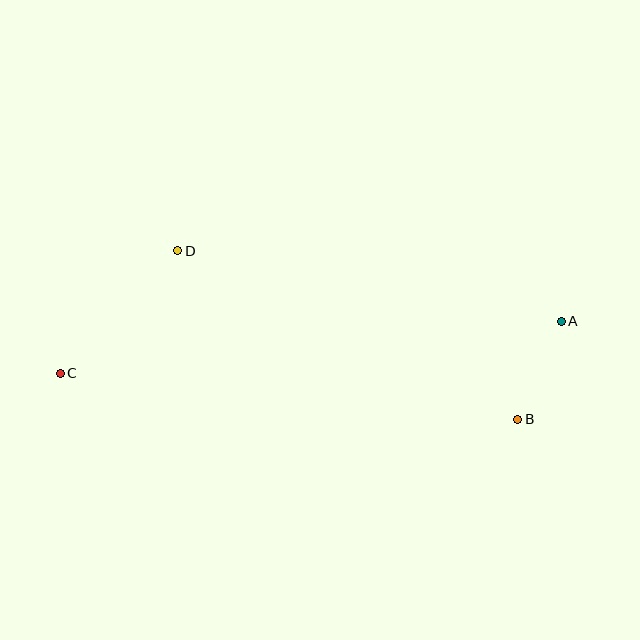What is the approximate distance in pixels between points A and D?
The distance between A and D is approximately 390 pixels.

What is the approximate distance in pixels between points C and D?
The distance between C and D is approximately 170 pixels.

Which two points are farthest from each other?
Points A and C are farthest from each other.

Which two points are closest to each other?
Points A and B are closest to each other.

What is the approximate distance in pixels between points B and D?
The distance between B and D is approximately 379 pixels.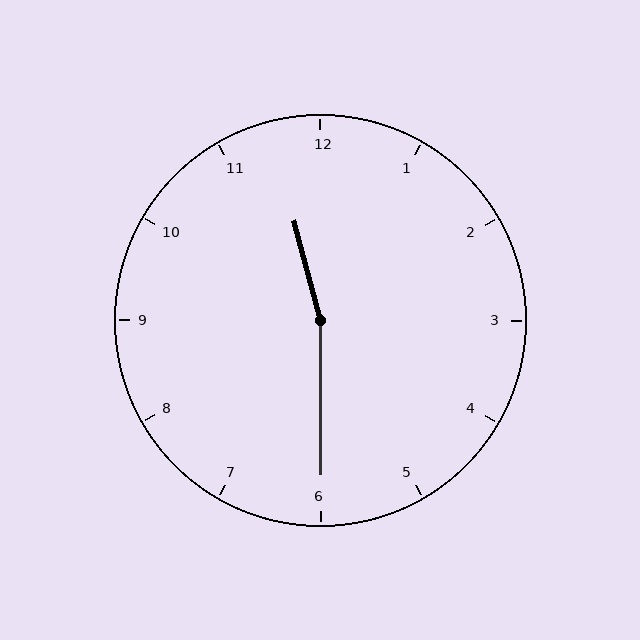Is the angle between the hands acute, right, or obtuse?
It is obtuse.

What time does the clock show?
11:30.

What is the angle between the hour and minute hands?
Approximately 165 degrees.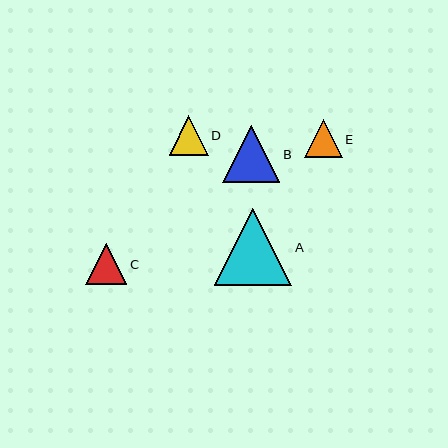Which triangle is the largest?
Triangle A is the largest with a size of approximately 77 pixels.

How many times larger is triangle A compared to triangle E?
Triangle A is approximately 2.1 times the size of triangle E.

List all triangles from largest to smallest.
From largest to smallest: A, B, C, D, E.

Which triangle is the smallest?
Triangle E is the smallest with a size of approximately 38 pixels.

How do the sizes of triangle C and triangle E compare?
Triangle C and triangle E are approximately the same size.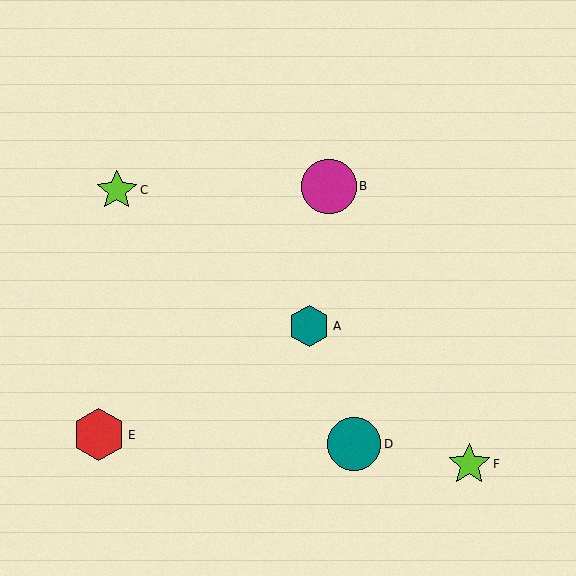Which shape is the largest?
The magenta circle (labeled B) is the largest.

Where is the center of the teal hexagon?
The center of the teal hexagon is at (309, 326).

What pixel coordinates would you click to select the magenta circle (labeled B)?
Click at (329, 186) to select the magenta circle B.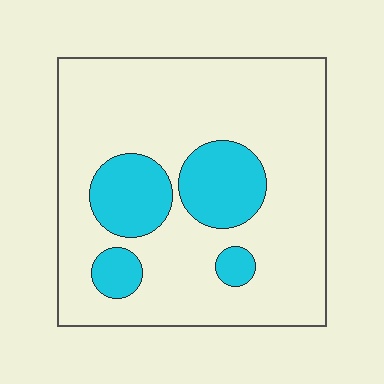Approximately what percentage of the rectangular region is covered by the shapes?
Approximately 20%.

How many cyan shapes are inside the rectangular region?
4.